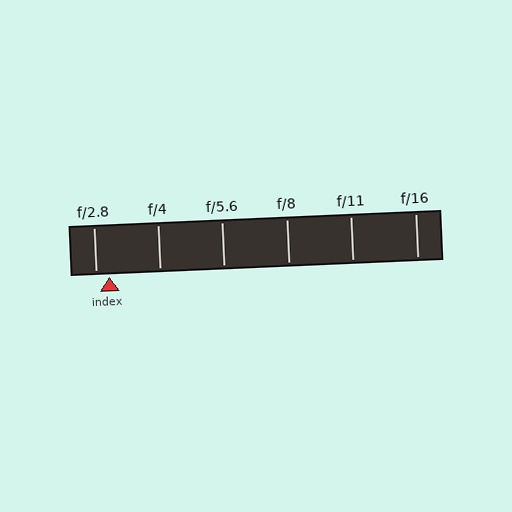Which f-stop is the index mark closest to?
The index mark is closest to f/2.8.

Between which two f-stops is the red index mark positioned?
The index mark is between f/2.8 and f/4.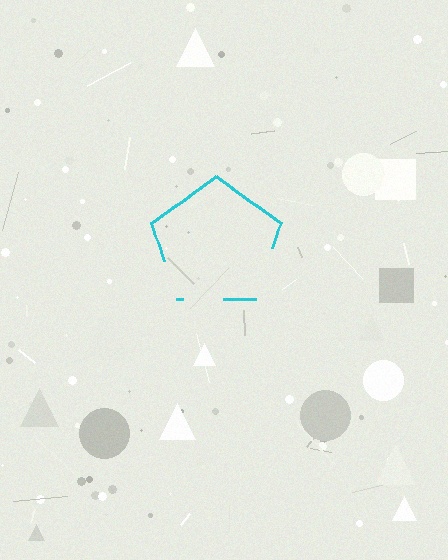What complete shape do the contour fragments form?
The contour fragments form a pentagon.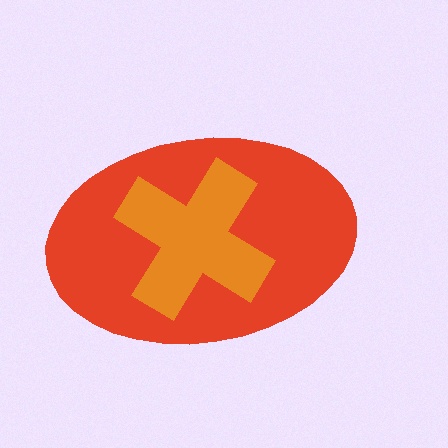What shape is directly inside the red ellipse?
The orange cross.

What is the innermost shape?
The orange cross.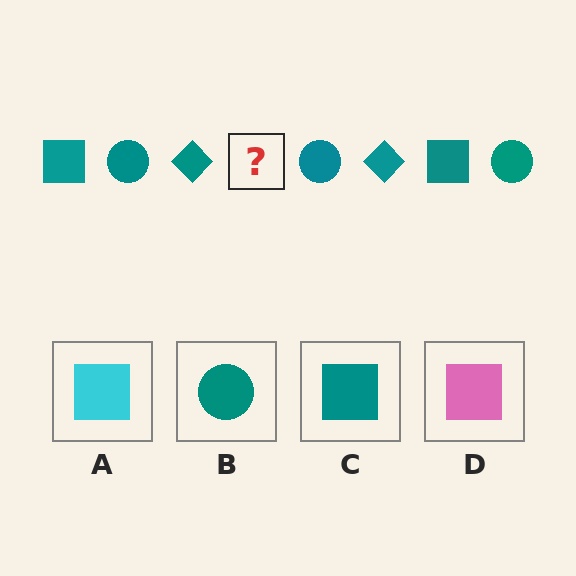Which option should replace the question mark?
Option C.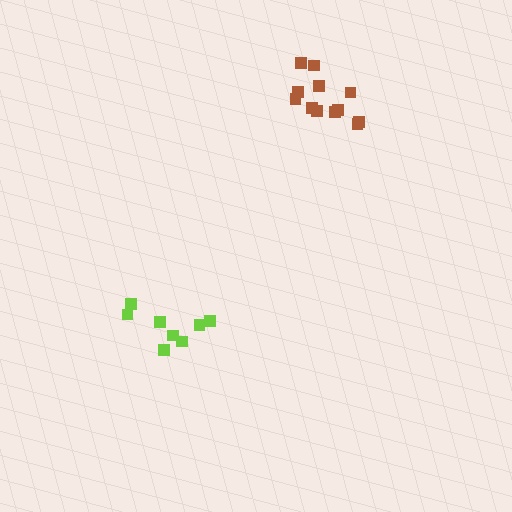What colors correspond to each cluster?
The clusters are colored: brown, lime.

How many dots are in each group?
Group 1: 12 dots, Group 2: 8 dots (20 total).